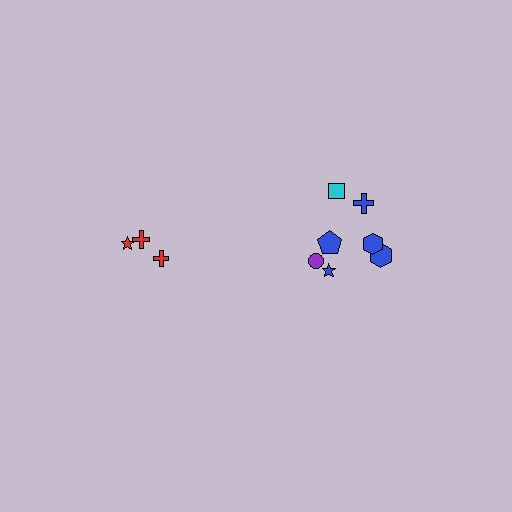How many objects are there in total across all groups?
There are 10 objects.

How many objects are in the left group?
There are 3 objects.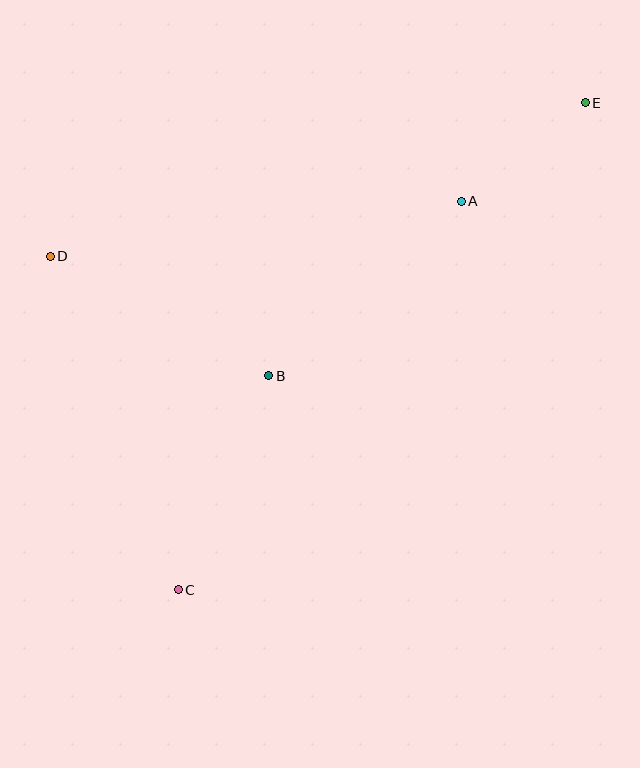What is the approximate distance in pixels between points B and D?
The distance between B and D is approximately 249 pixels.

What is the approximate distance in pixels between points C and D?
The distance between C and D is approximately 357 pixels.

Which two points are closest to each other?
Points A and E are closest to each other.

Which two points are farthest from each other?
Points C and E are farthest from each other.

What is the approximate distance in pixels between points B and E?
The distance between B and E is approximately 418 pixels.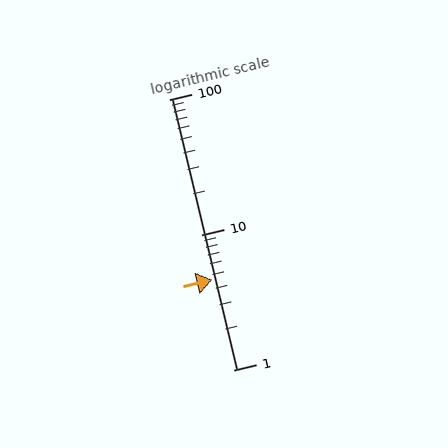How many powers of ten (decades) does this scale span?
The scale spans 2 decades, from 1 to 100.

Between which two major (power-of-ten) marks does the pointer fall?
The pointer is between 1 and 10.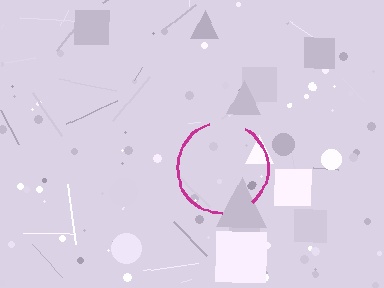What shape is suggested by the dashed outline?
The dashed outline suggests a circle.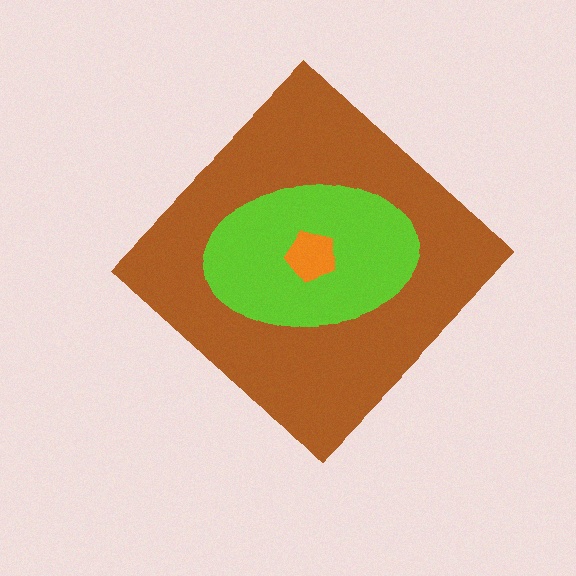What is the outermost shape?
The brown diamond.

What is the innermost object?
The orange pentagon.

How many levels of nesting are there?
3.